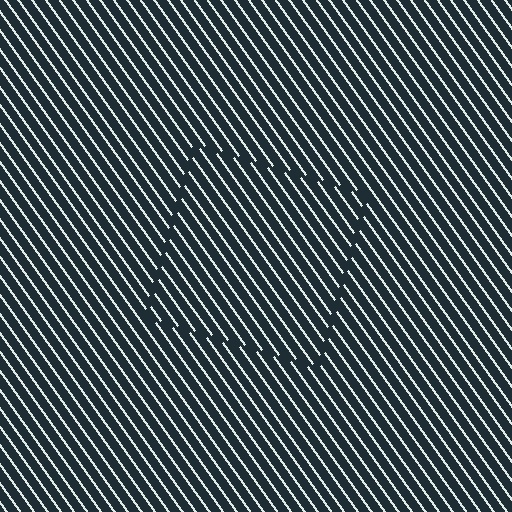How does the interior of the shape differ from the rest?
The interior of the shape contains the same grating, shifted by half a period — the contour is defined by the phase discontinuity where line-ends from the inner and outer gratings abut.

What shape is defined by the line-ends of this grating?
An illusory square. The interior of the shape contains the same grating, shifted by half a period — the contour is defined by the phase discontinuity where line-ends from the inner and outer gratings abut.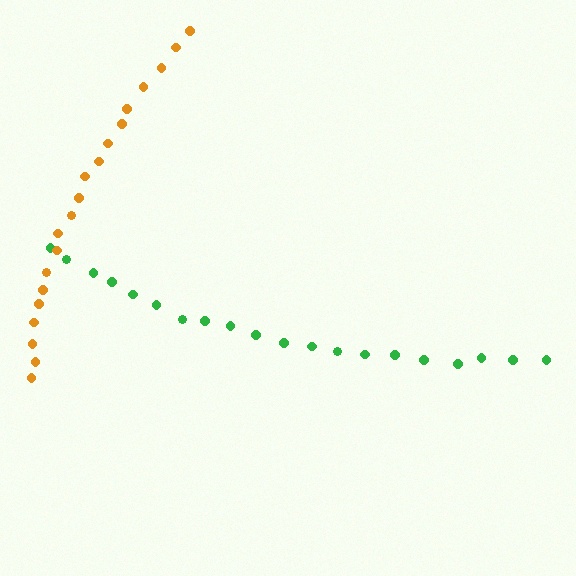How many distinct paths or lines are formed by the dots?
There are 2 distinct paths.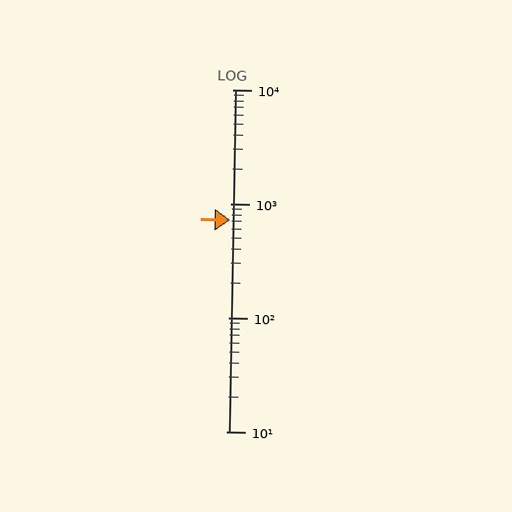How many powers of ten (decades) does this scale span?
The scale spans 3 decades, from 10 to 10000.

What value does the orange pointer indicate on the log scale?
The pointer indicates approximately 710.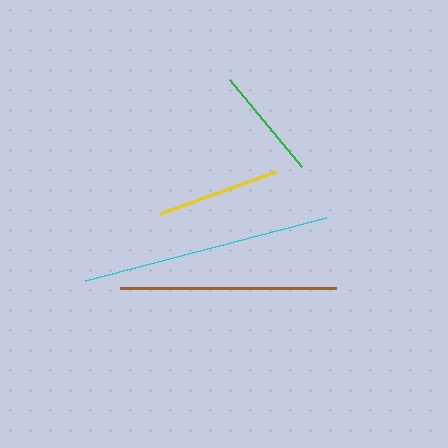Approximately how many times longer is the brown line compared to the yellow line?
The brown line is approximately 1.8 times the length of the yellow line.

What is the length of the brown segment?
The brown segment is approximately 216 pixels long.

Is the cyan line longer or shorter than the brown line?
The cyan line is longer than the brown line.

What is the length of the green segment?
The green segment is approximately 113 pixels long.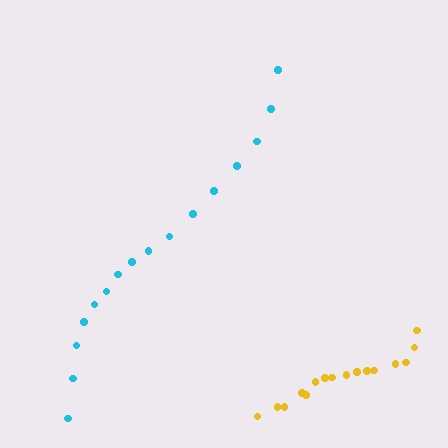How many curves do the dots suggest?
There are 2 distinct paths.